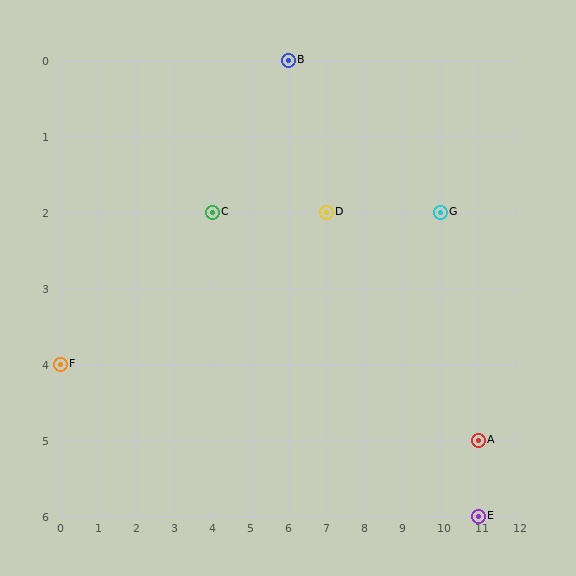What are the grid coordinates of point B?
Point B is at grid coordinates (6, 0).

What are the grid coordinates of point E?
Point E is at grid coordinates (11, 6).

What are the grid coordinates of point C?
Point C is at grid coordinates (4, 2).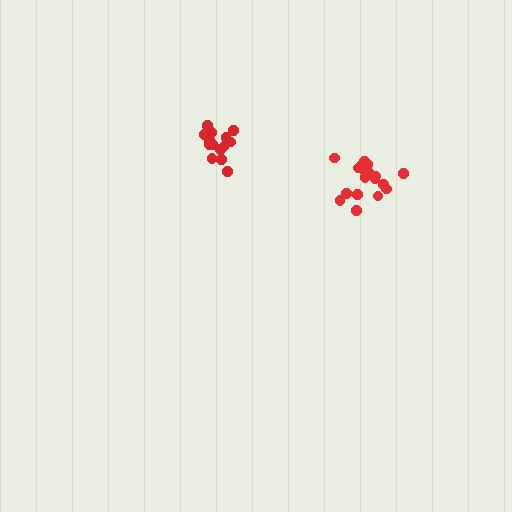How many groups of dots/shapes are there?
There are 2 groups.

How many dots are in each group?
Group 1: 15 dots, Group 2: 18 dots (33 total).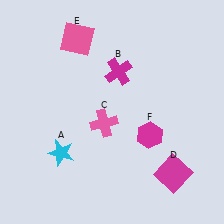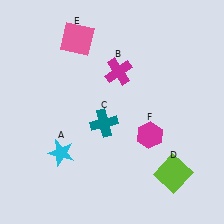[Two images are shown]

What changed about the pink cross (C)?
In Image 1, C is pink. In Image 2, it changed to teal.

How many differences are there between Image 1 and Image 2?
There are 2 differences between the two images.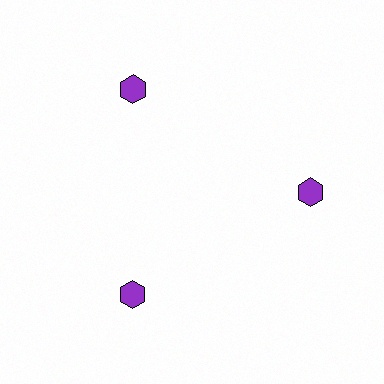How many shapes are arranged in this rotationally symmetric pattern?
There are 3 shapes, arranged in 3 groups of 1.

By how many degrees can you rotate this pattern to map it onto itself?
The pattern maps onto itself every 120 degrees of rotation.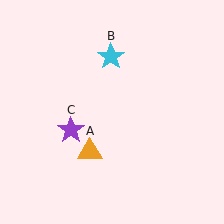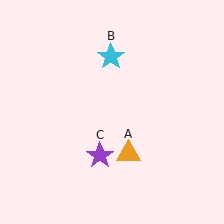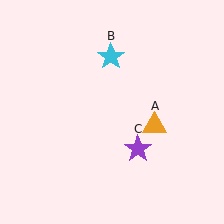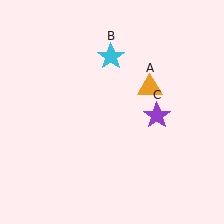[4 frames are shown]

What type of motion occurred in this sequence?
The orange triangle (object A), purple star (object C) rotated counterclockwise around the center of the scene.